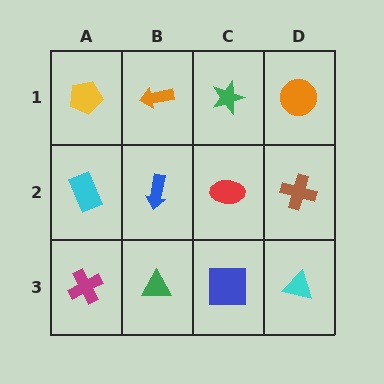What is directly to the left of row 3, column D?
A blue square.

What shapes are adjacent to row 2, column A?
A yellow pentagon (row 1, column A), a magenta cross (row 3, column A), a blue arrow (row 2, column B).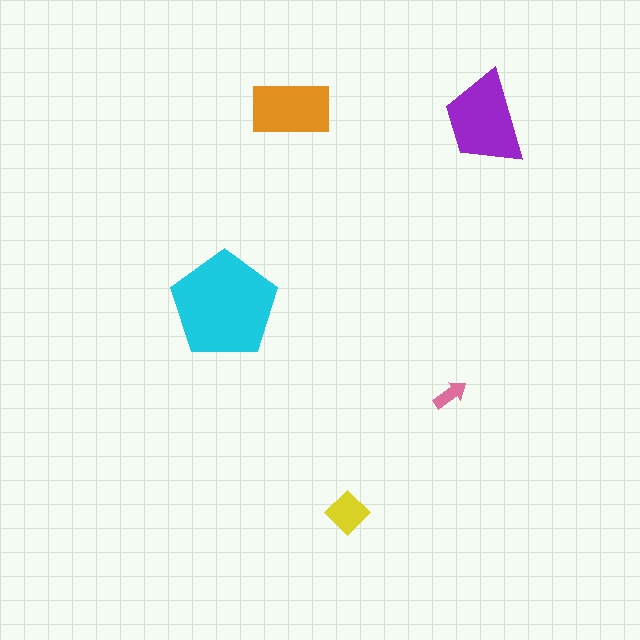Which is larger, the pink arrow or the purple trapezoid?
The purple trapezoid.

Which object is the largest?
The cyan pentagon.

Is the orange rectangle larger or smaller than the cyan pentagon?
Smaller.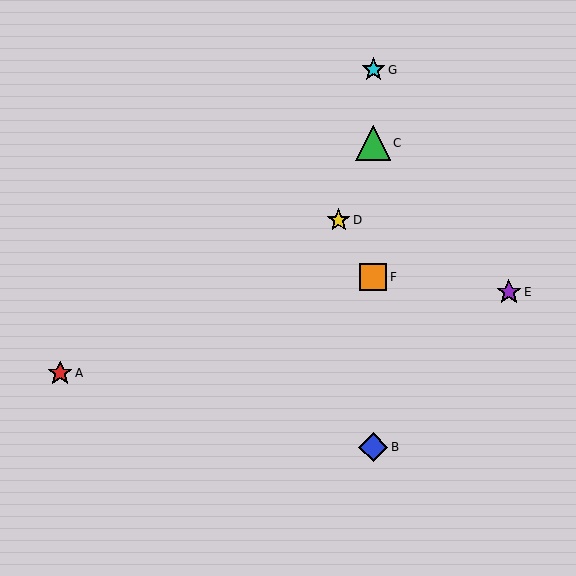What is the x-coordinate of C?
Object C is at x≈373.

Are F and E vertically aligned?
No, F is at x≈373 and E is at x≈509.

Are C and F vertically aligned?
Yes, both are at x≈373.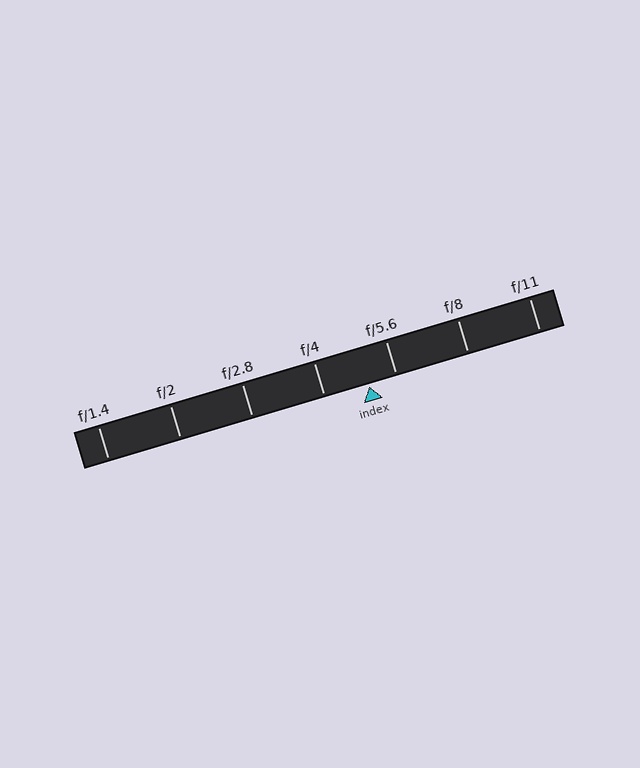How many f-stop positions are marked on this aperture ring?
There are 7 f-stop positions marked.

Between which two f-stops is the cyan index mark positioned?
The index mark is between f/4 and f/5.6.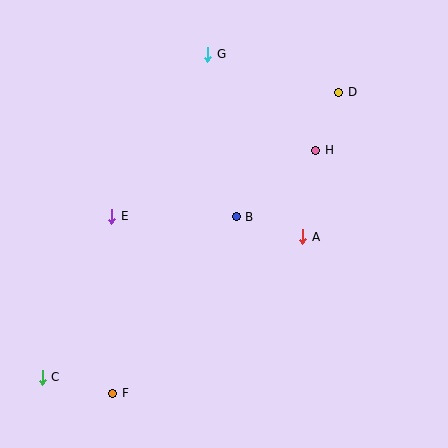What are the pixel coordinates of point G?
Point G is at (208, 54).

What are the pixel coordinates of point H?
Point H is at (316, 150).